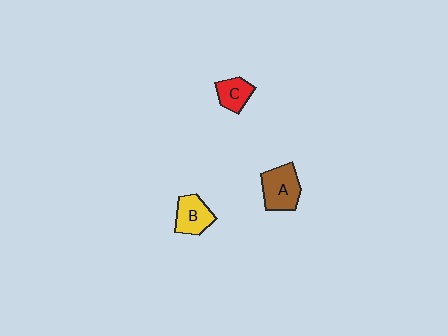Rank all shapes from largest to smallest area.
From largest to smallest: A (brown), B (yellow), C (red).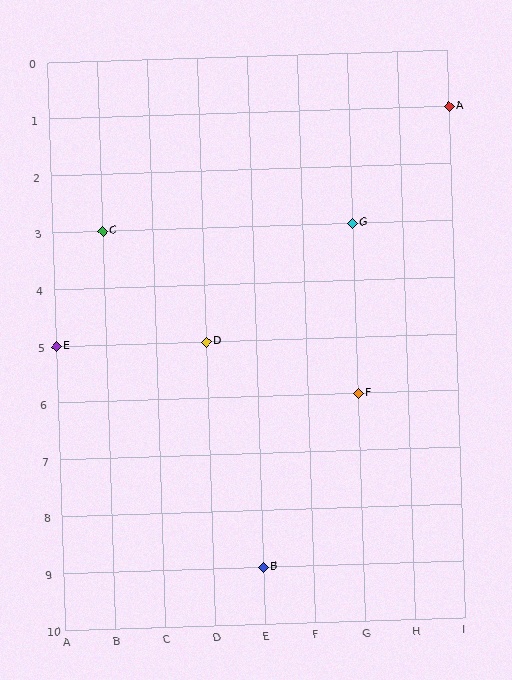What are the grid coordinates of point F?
Point F is at grid coordinates (G, 6).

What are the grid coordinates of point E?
Point E is at grid coordinates (A, 5).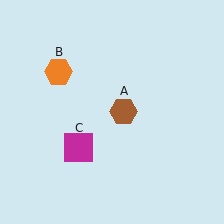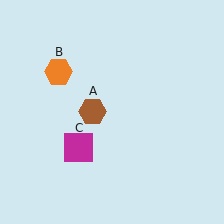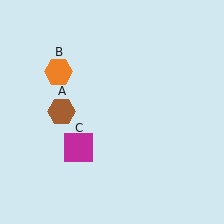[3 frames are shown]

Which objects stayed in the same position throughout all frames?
Orange hexagon (object B) and magenta square (object C) remained stationary.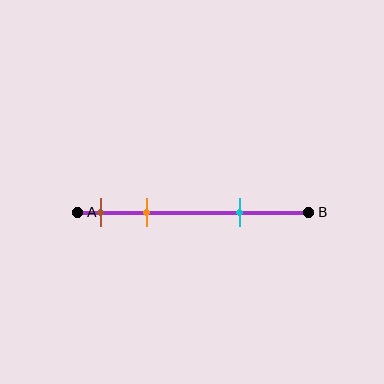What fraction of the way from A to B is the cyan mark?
The cyan mark is approximately 70% (0.7) of the way from A to B.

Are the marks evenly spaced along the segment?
No, the marks are not evenly spaced.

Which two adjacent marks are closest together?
The brown and orange marks are the closest adjacent pair.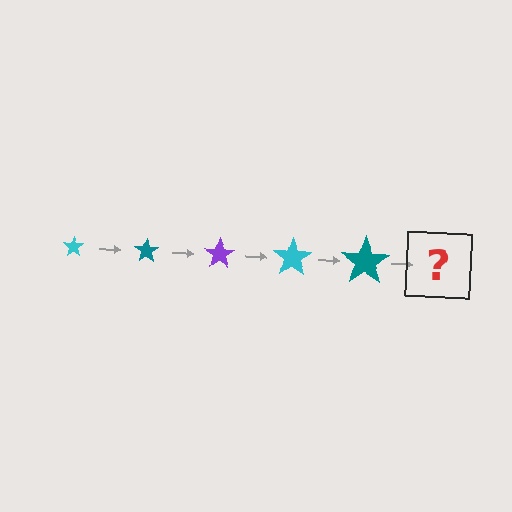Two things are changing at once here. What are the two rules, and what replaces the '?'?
The two rules are that the star grows larger each step and the color cycles through cyan, teal, and purple. The '?' should be a purple star, larger than the previous one.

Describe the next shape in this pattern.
It should be a purple star, larger than the previous one.